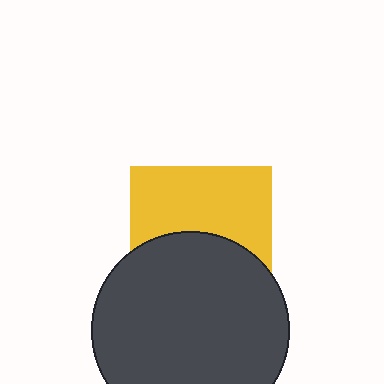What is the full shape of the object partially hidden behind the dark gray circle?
The partially hidden object is a yellow square.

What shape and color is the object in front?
The object in front is a dark gray circle.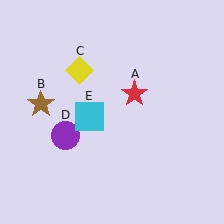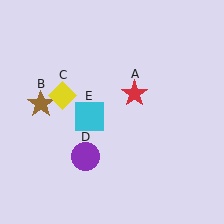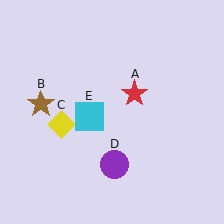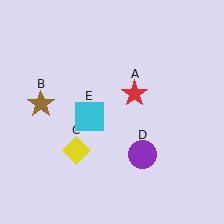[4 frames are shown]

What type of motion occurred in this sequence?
The yellow diamond (object C), purple circle (object D) rotated counterclockwise around the center of the scene.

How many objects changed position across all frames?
2 objects changed position: yellow diamond (object C), purple circle (object D).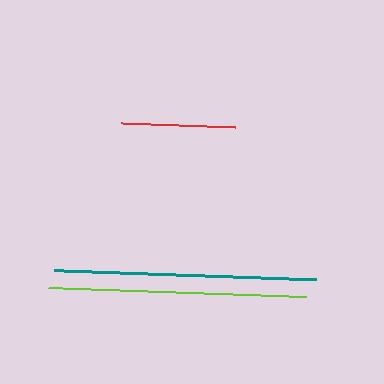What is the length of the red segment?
The red segment is approximately 114 pixels long.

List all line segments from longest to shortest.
From longest to shortest: teal, lime, red.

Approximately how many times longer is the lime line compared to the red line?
The lime line is approximately 2.3 times the length of the red line.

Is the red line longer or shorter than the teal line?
The teal line is longer than the red line.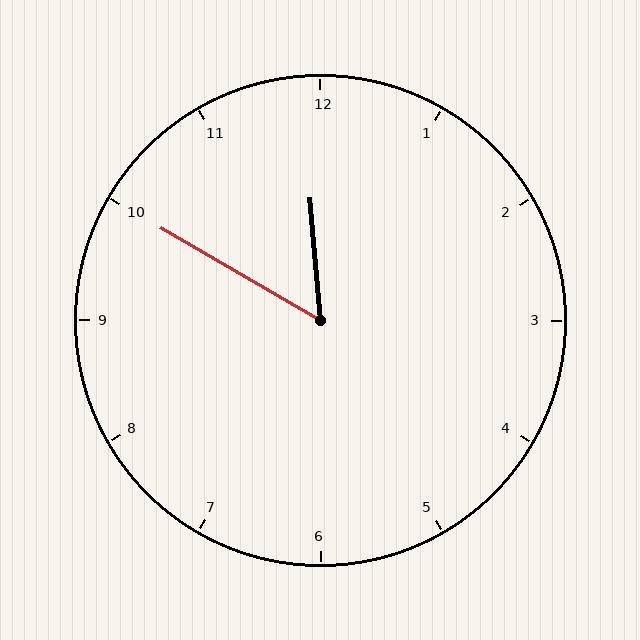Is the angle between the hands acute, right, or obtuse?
It is acute.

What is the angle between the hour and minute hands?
Approximately 55 degrees.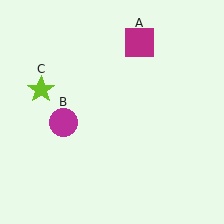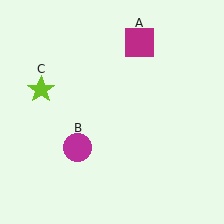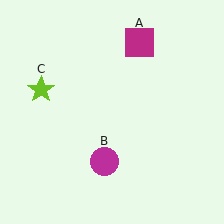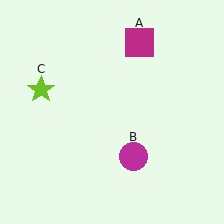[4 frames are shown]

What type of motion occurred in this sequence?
The magenta circle (object B) rotated counterclockwise around the center of the scene.